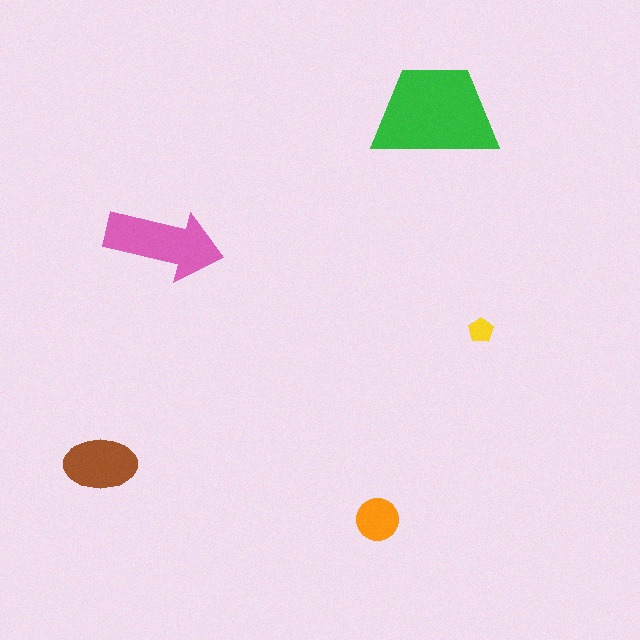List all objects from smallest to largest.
The yellow pentagon, the orange circle, the brown ellipse, the pink arrow, the green trapezoid.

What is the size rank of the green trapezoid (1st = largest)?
1st.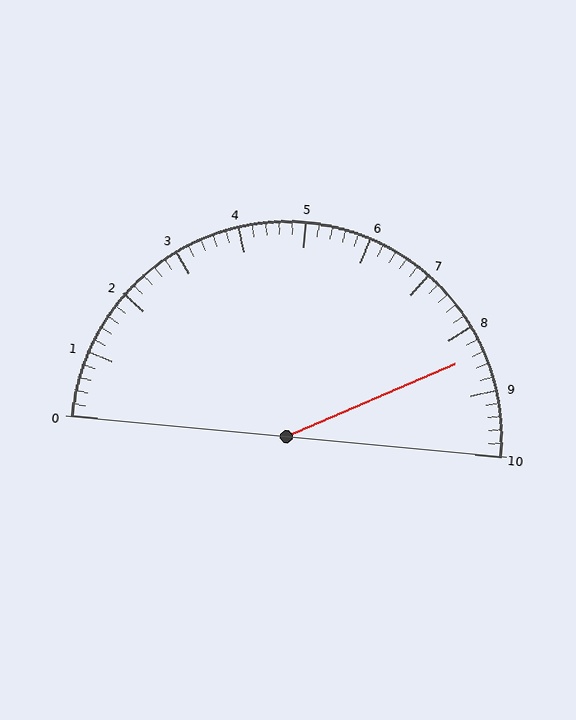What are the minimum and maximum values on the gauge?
The gauge ranges from 0 to 10.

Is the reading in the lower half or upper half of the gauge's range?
The reading is in the upper half of the range (0 to 10).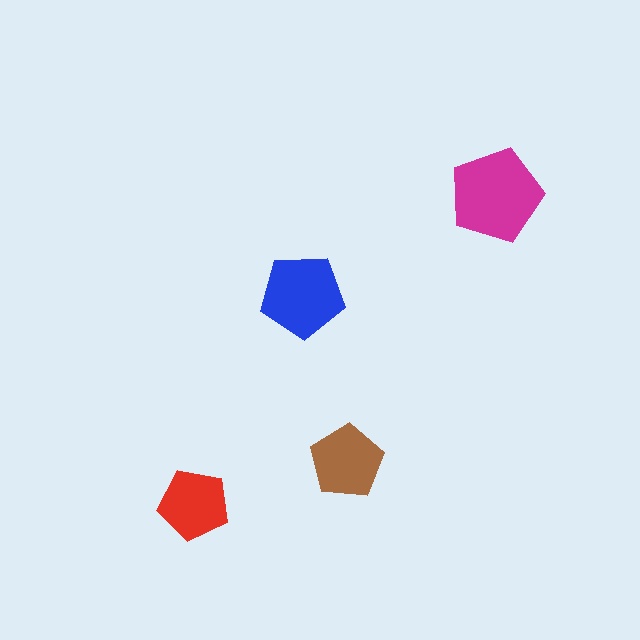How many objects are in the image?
There are 4 objects in the image.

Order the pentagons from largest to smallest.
the magenta one, the blue one, the brown one, the red one.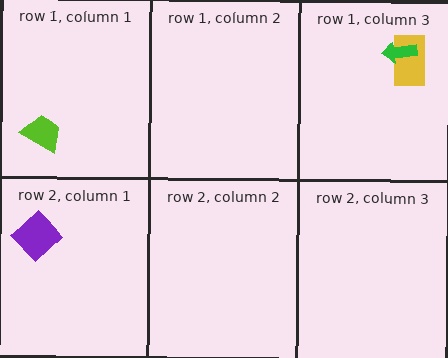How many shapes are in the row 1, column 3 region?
2.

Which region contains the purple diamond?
The row 2, column 1 region.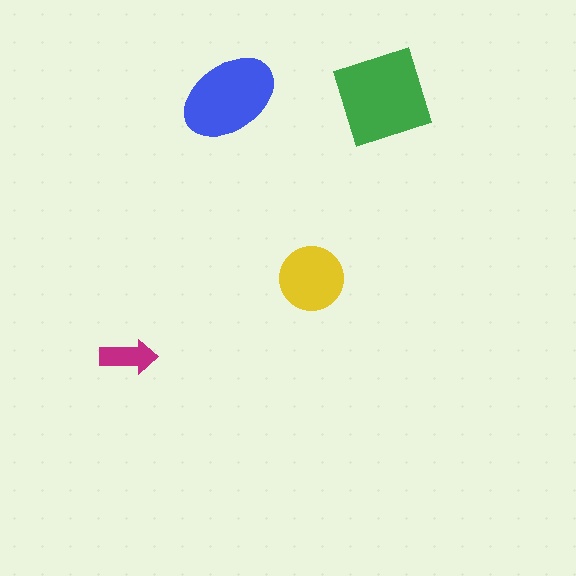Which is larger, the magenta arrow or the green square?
The green square.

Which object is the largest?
The green square.